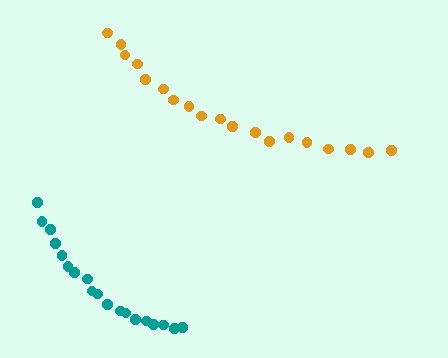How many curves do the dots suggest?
There are 2 distinct paths.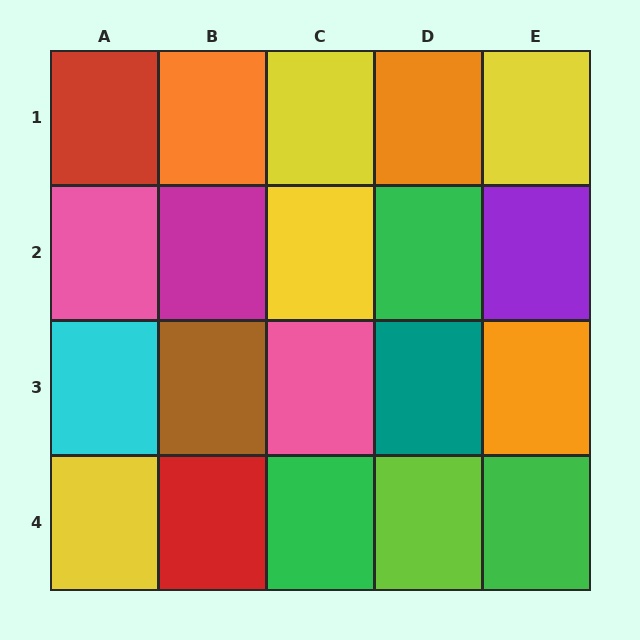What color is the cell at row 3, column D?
Teal.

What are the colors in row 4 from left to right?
Yellow, red, green, lime, green.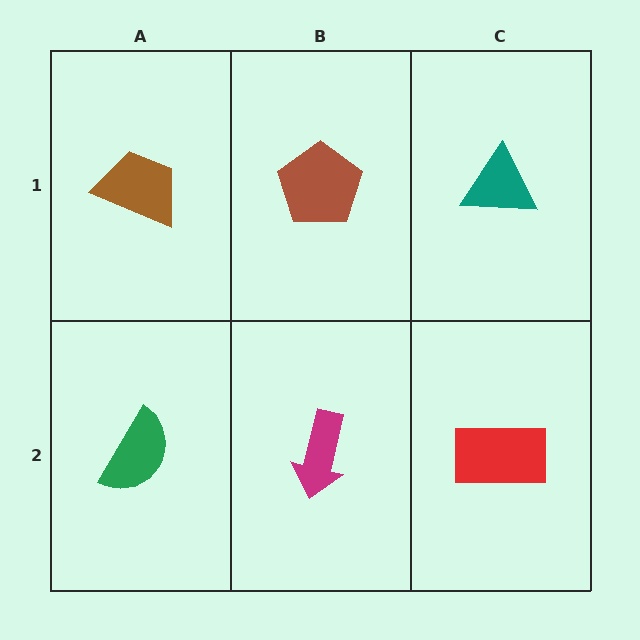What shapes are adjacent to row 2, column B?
A brown pentagon (row 1, column B), a green semicircle (row 2, column A), a red rectangle (row 2, column C).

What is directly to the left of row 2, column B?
A green semicircle.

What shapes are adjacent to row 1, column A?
A green semicircle (row 2, column A), a brown pentagon (row 1, column B).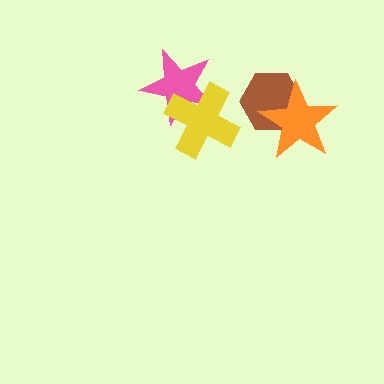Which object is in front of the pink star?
The yellow cross is in front of the pink star.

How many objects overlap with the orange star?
1 object overlaps with the orange star.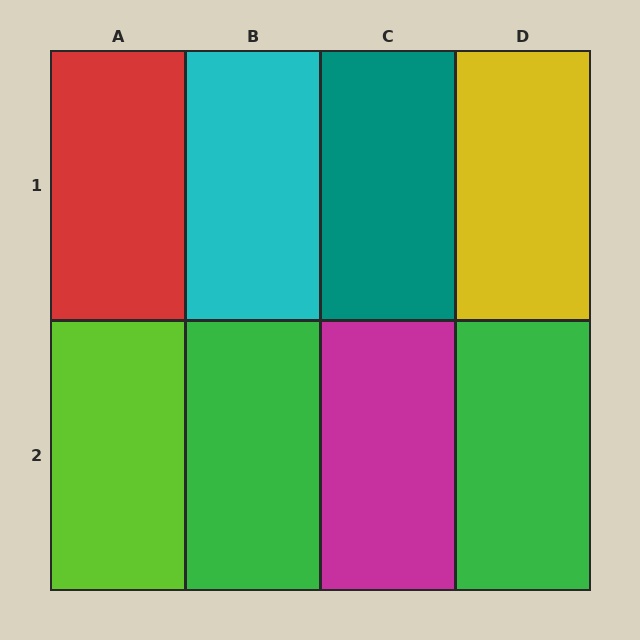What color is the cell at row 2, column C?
Magenta.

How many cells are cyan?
1 cell is cyan.